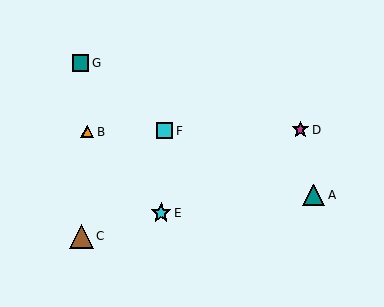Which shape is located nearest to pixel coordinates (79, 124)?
The orange triangle (labeled B) at (87, 132) is nearest to that location.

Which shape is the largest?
The brown triangle (labeled C) is the largest.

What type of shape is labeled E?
Shape E is a cyan star.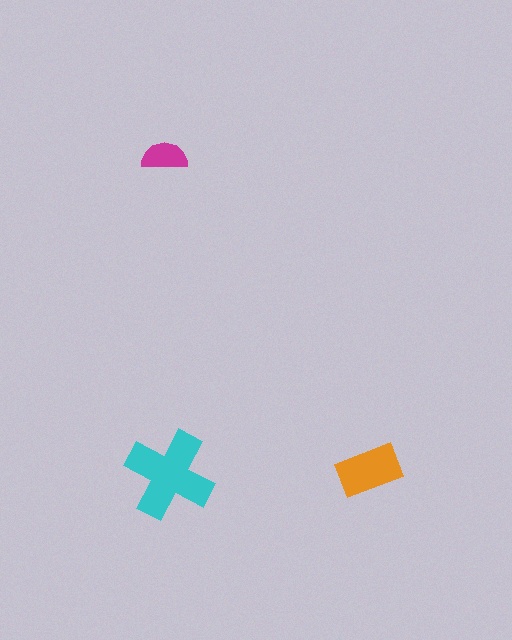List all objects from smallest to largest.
The magenta semicircle, the orange rectangle, the cyan cross.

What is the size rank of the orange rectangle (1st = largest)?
2nd.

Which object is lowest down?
The cyan cross is bottommost.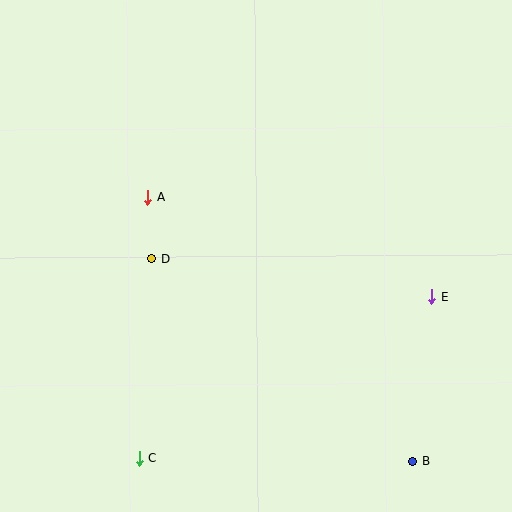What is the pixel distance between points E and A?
The distance between E and A is 302 pixels.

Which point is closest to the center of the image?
Point D at (152, 258) is closest to the center.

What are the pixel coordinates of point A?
Point A is at (147, 197).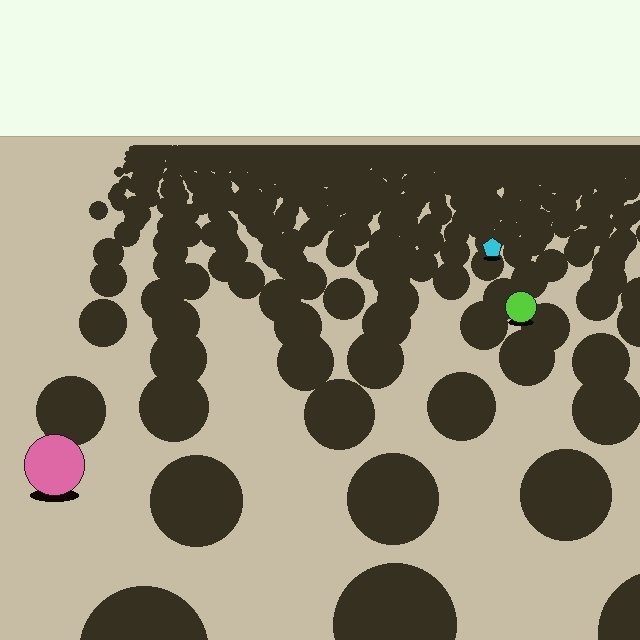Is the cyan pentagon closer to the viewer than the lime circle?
No. The lime circle is closer — you can tell from the texture gradient: the ground texture is coarser near it.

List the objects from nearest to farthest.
From nearest to farthest: the pink circle, the lime circle, the cyan pentagon.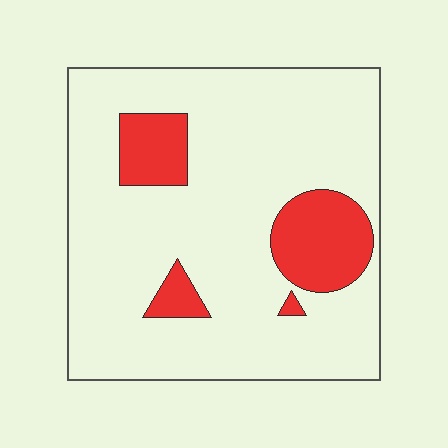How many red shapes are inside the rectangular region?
4.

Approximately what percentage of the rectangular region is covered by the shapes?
Approximately 15%.